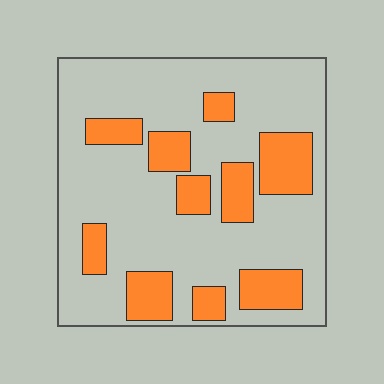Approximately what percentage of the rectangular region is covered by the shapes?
Approximately 25%.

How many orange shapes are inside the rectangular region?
10.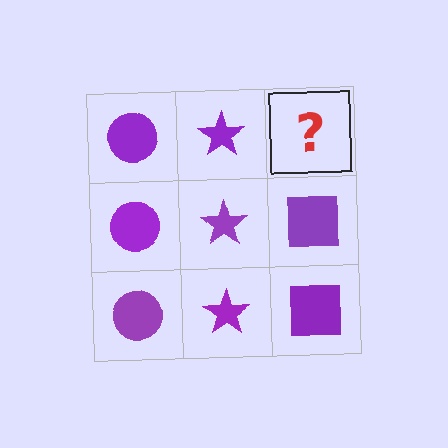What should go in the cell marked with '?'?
The missing cell should contain a purple square.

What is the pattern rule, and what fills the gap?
The rule is that each column has a consistent shape. The gap should be filled with a purple square.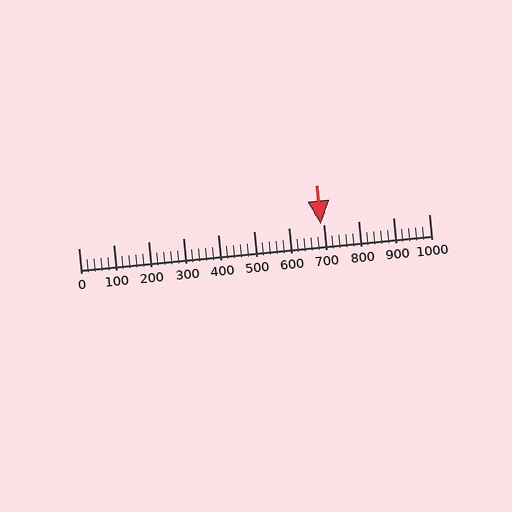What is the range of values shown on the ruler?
The ruler shows values from 0 to 1000.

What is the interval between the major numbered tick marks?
The major tick marks are spaced 100 units apart.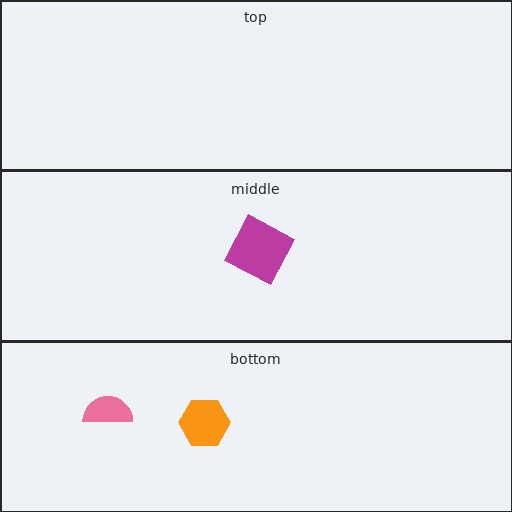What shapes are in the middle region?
The magenta square.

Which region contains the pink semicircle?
The bottom region.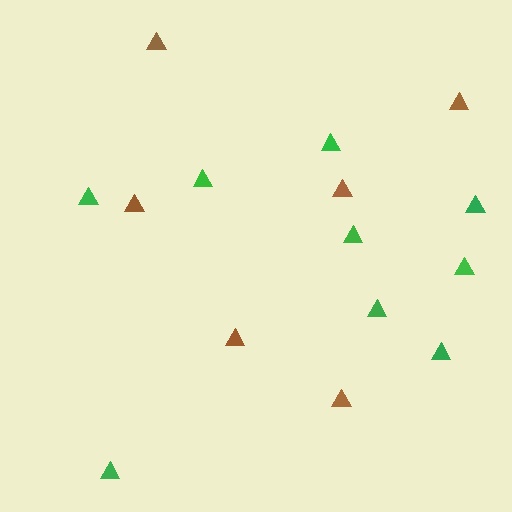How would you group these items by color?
There are 2 groups: one group of green triangles (9) and one group of brown triangles (6).